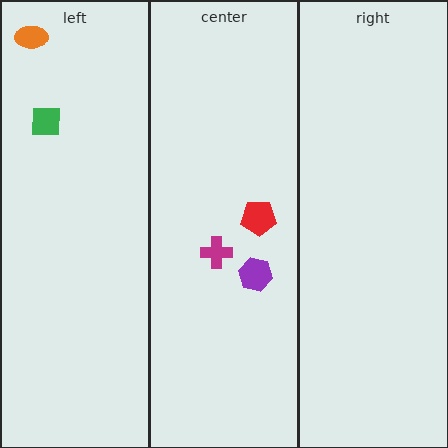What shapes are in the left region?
The green square, the orange ellipse.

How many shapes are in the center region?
3.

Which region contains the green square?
The left region.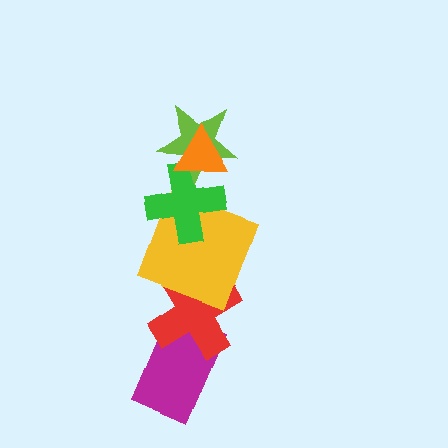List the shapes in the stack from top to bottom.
From top to bottom: the orange triangle, the lime star, the green cross, the yellow square, the red cross, the magenta rectangle.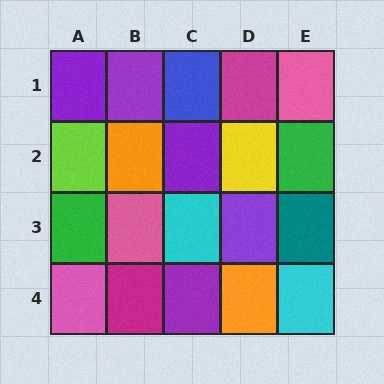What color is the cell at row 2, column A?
Lime.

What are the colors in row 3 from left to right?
Green, pink, cyan, purple, teal.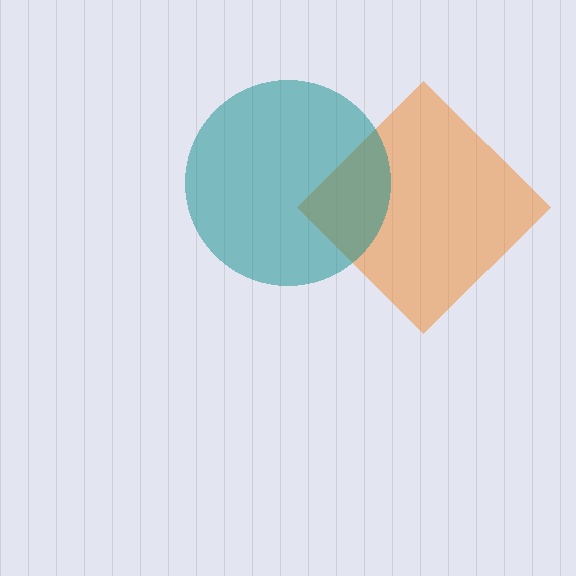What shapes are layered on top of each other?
The layered shapes are: an orange diamond, a teal circle.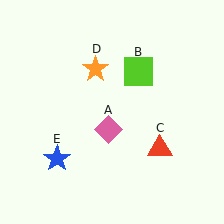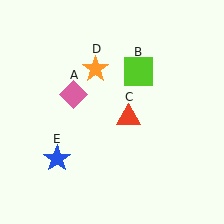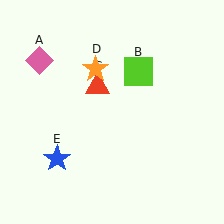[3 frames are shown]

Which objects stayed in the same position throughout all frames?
Lime square (object B) and orange star (object D) and blue star (object E) remained stationary.